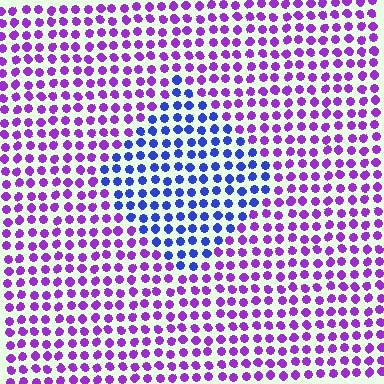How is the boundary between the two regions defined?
The boundary is defined purely by a slight shift in hue (about 50 degrees). Spacing, size, and orientation are identical on both sides.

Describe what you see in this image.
The image is filled with small purple elements in a uniform arrangement. A diamond-shaped region is visible where the elements are tinted to a slightly different hue, forming a subtle color boundary.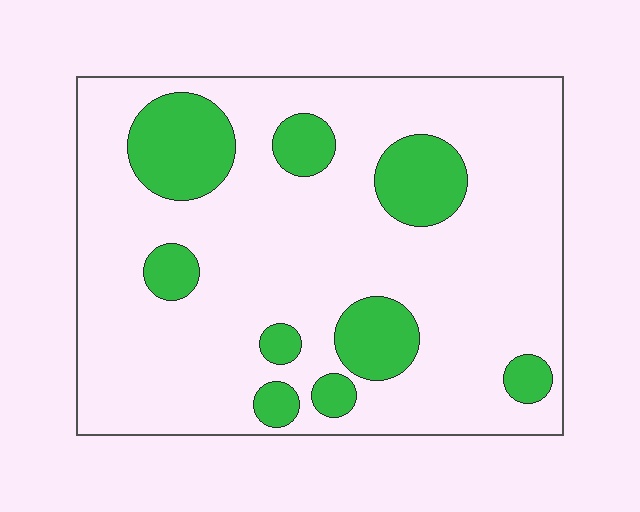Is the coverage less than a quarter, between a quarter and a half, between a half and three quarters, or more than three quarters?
Less than a quarter.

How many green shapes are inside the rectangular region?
9.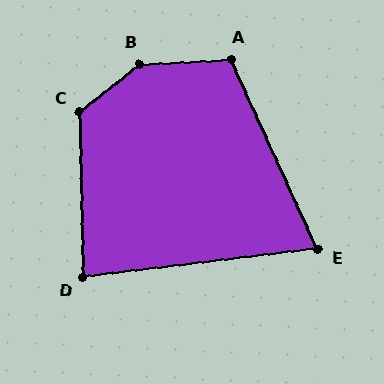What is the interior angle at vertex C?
Approximately 127 degrees (obtuse).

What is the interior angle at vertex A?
Approximately 112 degrees (obtuse).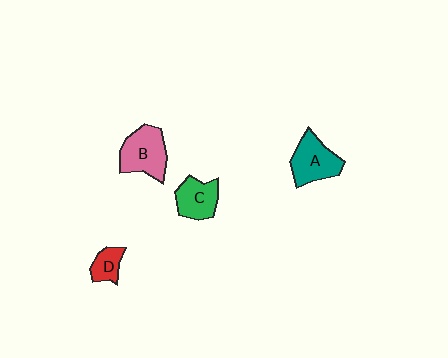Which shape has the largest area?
Shape B (pink).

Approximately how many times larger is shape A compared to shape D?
Approximately 2.1 times.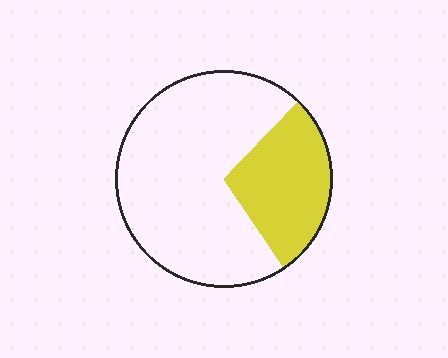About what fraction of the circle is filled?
About one quarter (1/4).